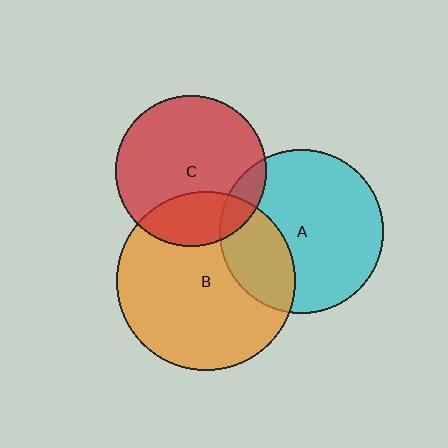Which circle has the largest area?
Circle B (orange).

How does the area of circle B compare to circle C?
Approximately 1.4 times.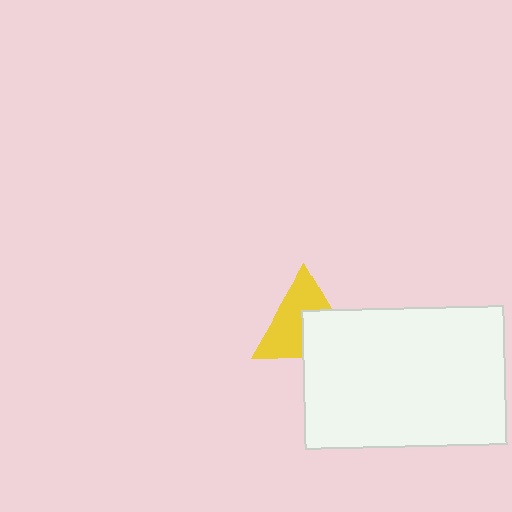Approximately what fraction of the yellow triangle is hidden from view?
Roughly 41% of the yellow triangle is hidden behind the white rectangle.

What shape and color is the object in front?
The object in front is a white rectangle.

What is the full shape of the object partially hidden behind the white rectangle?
The partially hidden object is a yellow triangle.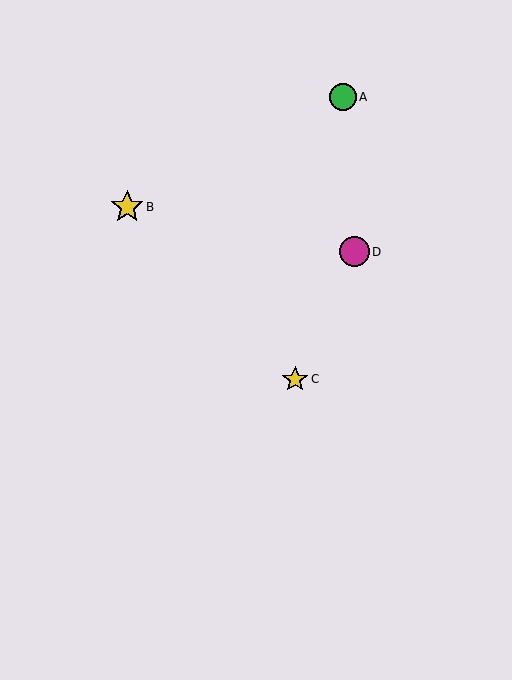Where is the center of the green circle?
The center of the green circle is at (343, 97).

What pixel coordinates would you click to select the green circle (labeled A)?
Click at (343, 97) to select the green circle A.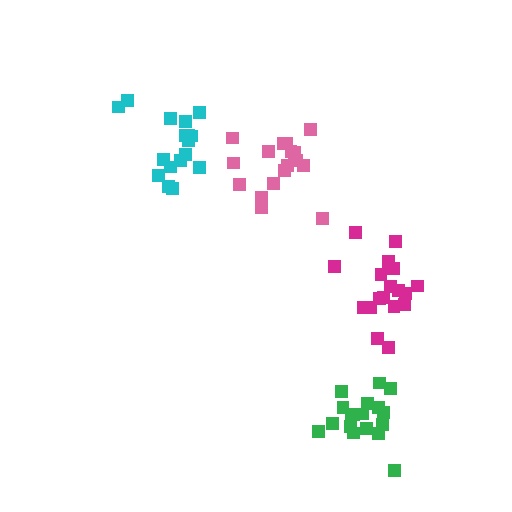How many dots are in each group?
Group 1: 17 dots, Group 2: 18 dots, Group 3: 17 dots, Group 4: 18 dots (70 total).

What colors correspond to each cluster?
The clusters are colored: pink, green, cyan, magenta.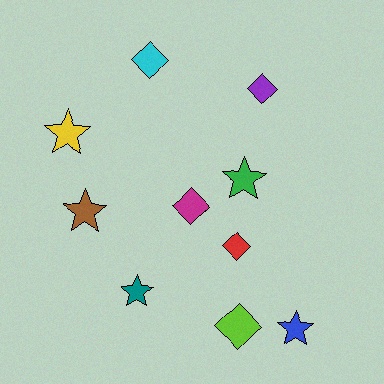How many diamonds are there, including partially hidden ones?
There are 5 diamonds.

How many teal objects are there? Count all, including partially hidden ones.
There is 1 teal object.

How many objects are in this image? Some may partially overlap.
There are 10 objects.